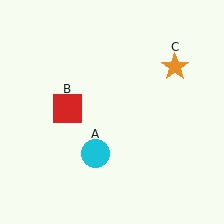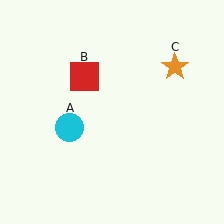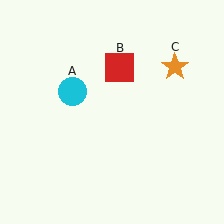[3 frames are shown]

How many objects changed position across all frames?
2 objects changed position: cyan circle (object A), red square (object B).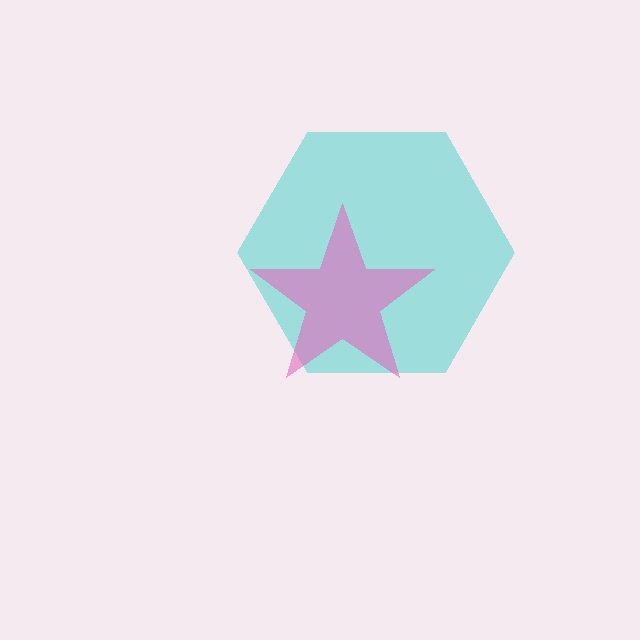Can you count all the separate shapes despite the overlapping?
Yes, there are 2 separate shapes.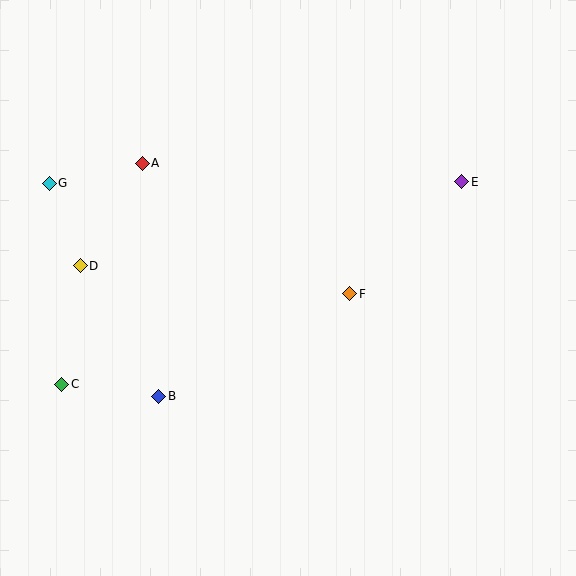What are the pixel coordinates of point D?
Point D is at (80, 266).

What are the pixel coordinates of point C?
Point C is at (61, 384).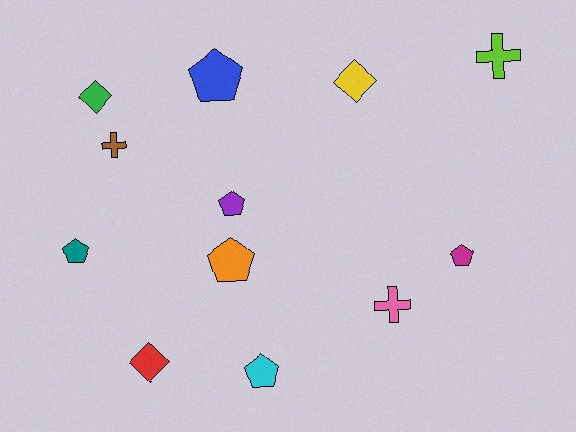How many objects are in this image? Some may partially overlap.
There are 12 objects.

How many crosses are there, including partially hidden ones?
There are 3 crosses.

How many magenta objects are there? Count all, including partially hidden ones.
There is 1 magenta object.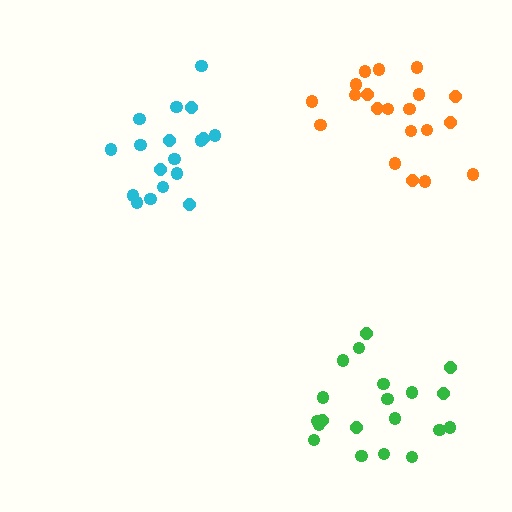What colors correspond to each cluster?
The clusters are colored: green, cyan, orange.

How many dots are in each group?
Group 1: 20 dots, Group 2: 18 dots, Group 3: 20 dots (58 total).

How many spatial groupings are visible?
There are 3 spatial groupings.